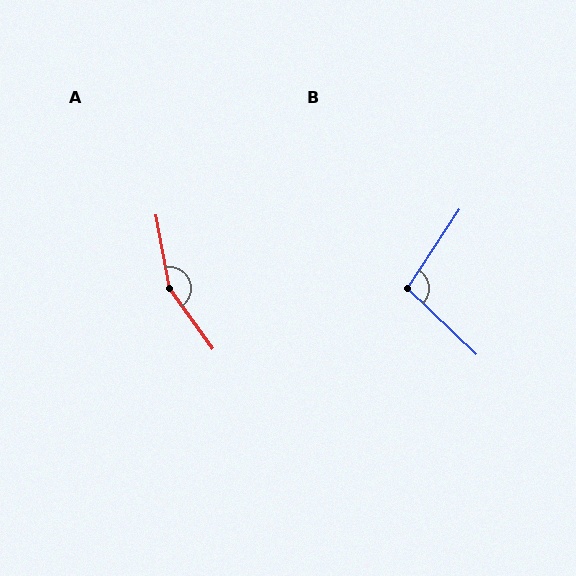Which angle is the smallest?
B, at approximately 100 degrees.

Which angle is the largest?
A, at approximately 155 degrees.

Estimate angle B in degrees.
Approximately 100 degrees.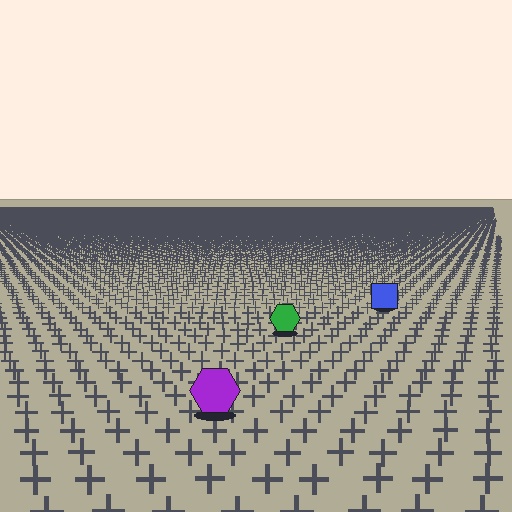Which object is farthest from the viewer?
The blue square is farthest from the viewer. It appears smaller and the ground texture around it is denser.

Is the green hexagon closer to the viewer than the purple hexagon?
No. The purple hexagon is closer — you can tell from the texture gradient: the ground texture is coarser near it.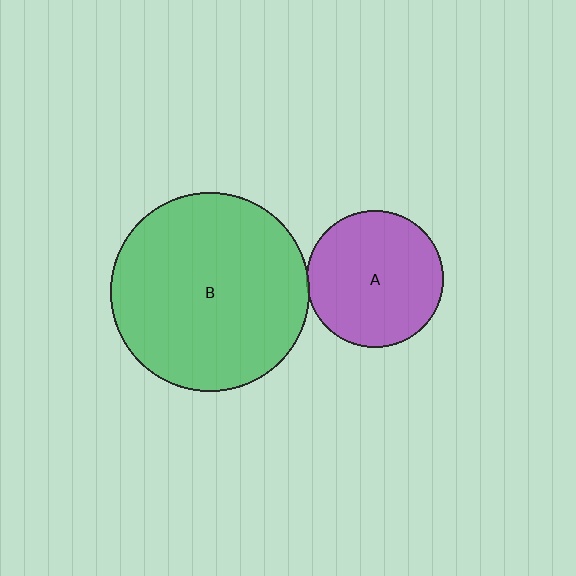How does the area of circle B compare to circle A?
Approximately 2.1 times.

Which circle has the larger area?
Circle B (green).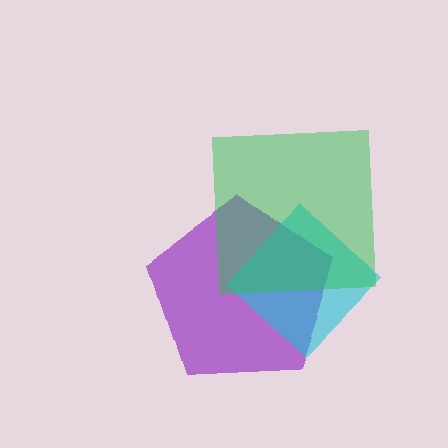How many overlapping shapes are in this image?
There are 3 overlapping shapes in the image.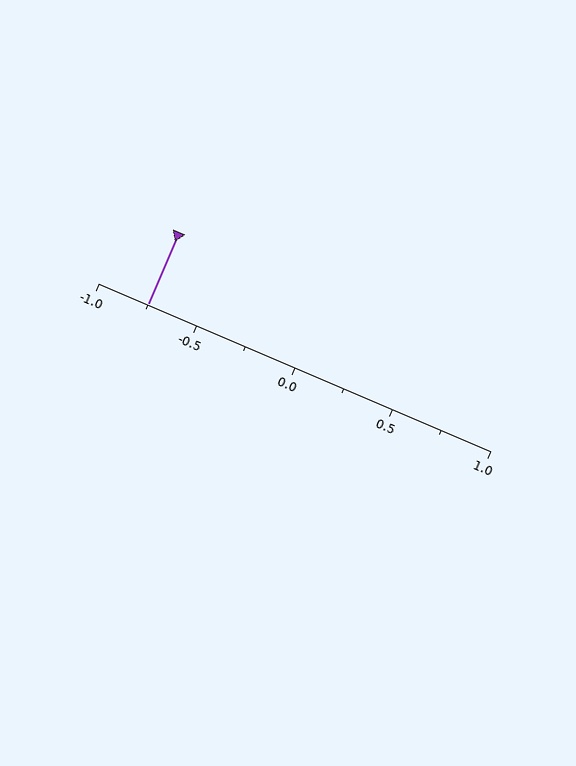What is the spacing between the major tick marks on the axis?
The major ticks are spaced 0.5 apart.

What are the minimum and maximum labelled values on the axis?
The axis runs from -1.0 to 1.0.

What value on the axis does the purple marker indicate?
The marker indicates approximately -0.75.